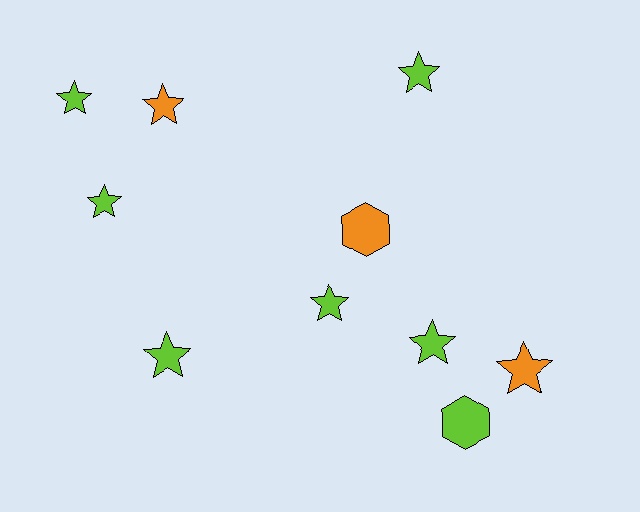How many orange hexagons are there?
There is 1 orange hexagon.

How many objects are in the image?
There are 10 objects.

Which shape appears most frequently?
Star, with 8 objects.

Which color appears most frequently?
Lime, with 7 objects.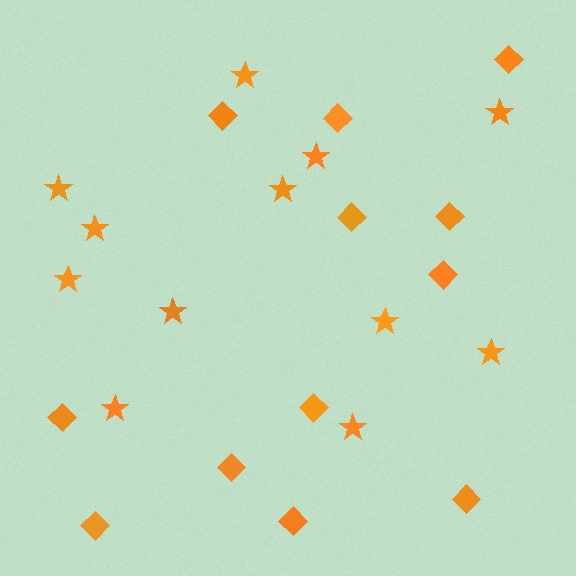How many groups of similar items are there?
There are 2 groups: one group of diamonds (12) and one group of stars (12).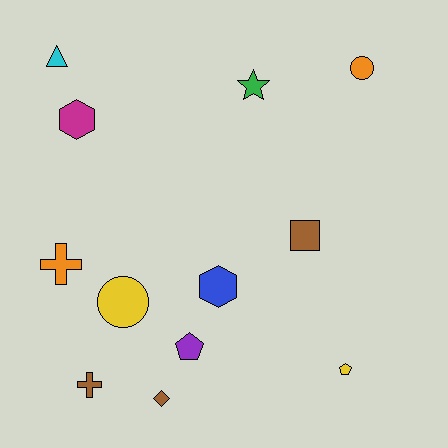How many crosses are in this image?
There are 2 crosses.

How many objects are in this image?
There are 12 objects.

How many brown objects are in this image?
There are 3 brown objects.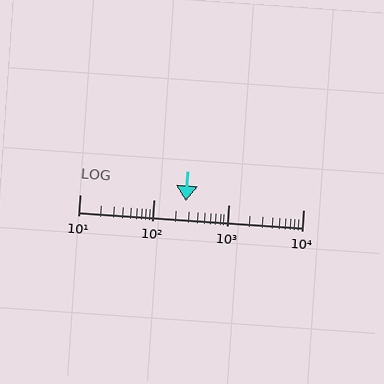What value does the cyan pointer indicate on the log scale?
The pointer indicates approximately 270.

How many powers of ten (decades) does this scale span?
The scale spans 3 decades, from 10 to 10000.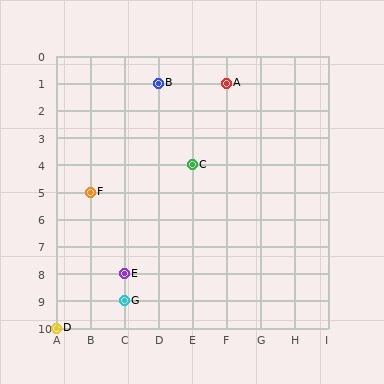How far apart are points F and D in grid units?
Points F and D are 1 column and 5 rows apart (about 5.1 grid units diagonally).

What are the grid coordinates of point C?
Point C is at grid coordinates (E, 4).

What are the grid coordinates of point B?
Point B is at grid coordinates (D, 1).